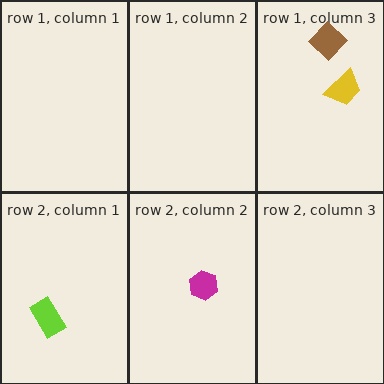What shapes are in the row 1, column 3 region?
The yellow trapezoid, the brown diamond.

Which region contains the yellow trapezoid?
The row 1, column 3 region.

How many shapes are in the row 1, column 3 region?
2.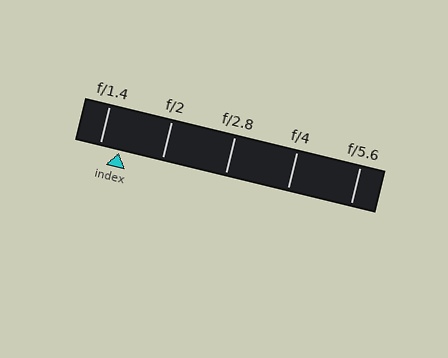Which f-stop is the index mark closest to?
The index mark is closest to f/1.4.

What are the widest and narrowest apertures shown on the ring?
The widest aperture shown is f/1.4 and the narrowest is f/5.6.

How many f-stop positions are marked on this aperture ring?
There are 5 f-stop positions marked.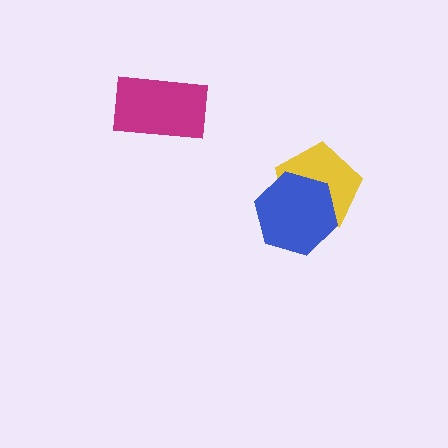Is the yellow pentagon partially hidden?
Yes, it is partially covered by another shape.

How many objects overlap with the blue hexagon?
1 object overlaps with the blue hexagon.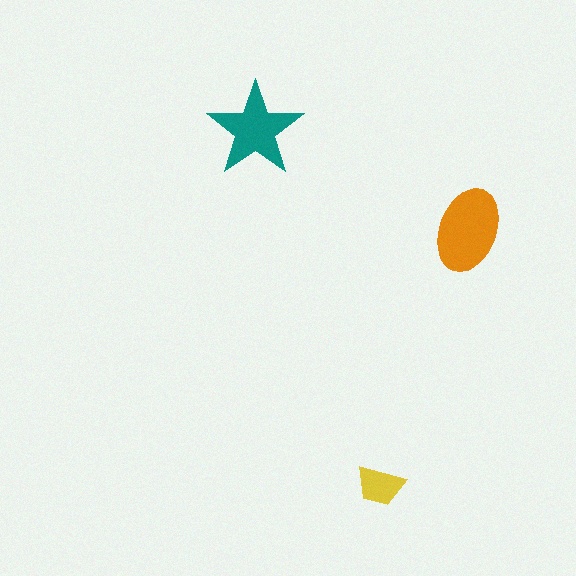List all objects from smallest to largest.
The yellow trapezoid, the teal star, the orange ellipse.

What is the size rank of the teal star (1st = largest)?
2nd.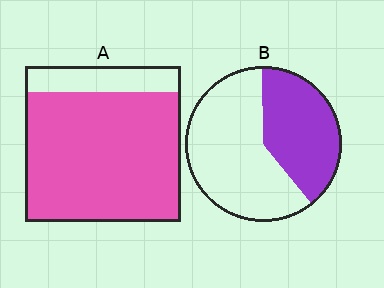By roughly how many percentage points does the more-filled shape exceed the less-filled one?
By roughly 45 percentage points (A over B).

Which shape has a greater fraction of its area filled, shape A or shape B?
Shape A.